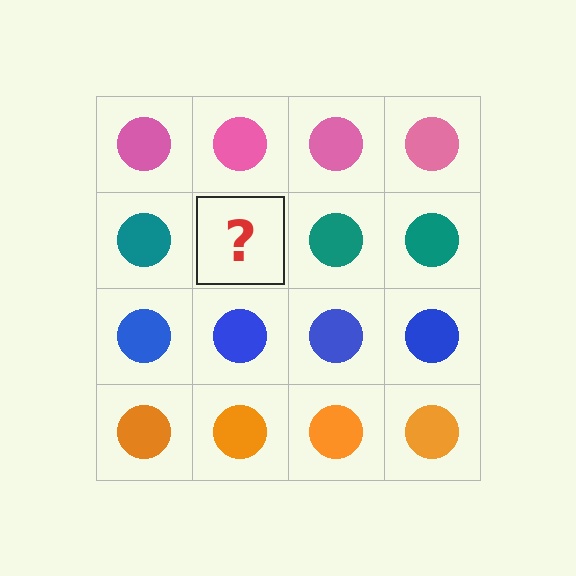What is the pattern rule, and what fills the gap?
The rule is that each row has a consistent color. The gap should be filled with a teal circle.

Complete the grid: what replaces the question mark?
The question mark should be replaced with a teal circle.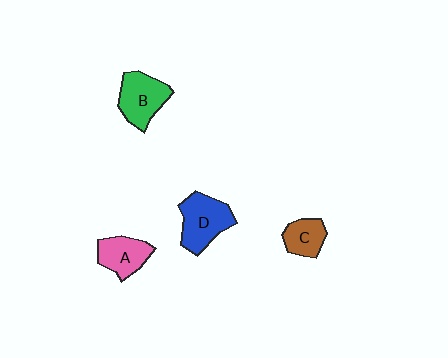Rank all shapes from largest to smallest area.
From largest to smallest: D (blue), B (green), A (pink), C (brown).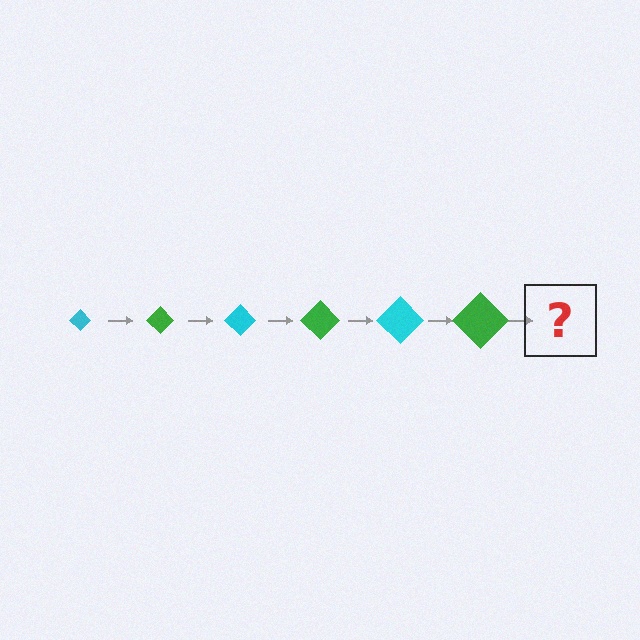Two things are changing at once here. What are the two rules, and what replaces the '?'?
The two rules are that the diamond grows larger each step and the color cycles through cyan and green. The '?' should be a cyan diamond, larger than the previous one.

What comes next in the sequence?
The next element should be a cyan diamond, larger than the previous one.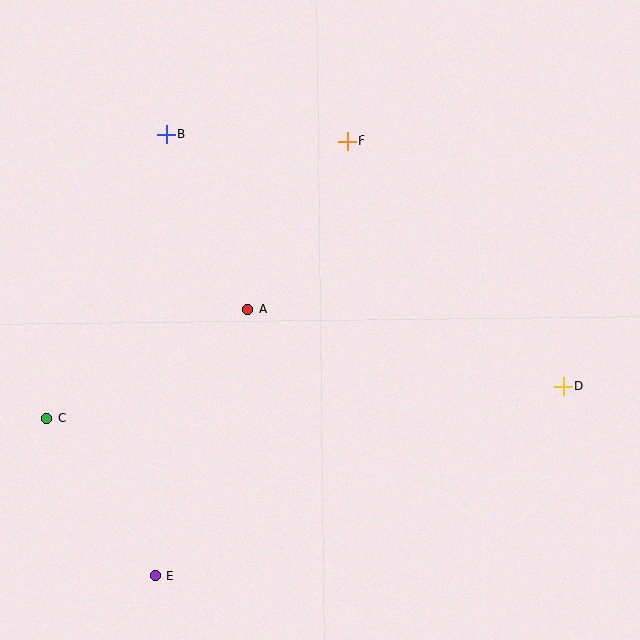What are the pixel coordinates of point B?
Point B is at (166, 134).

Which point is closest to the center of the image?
Point A at (247, 309) is closest to the center.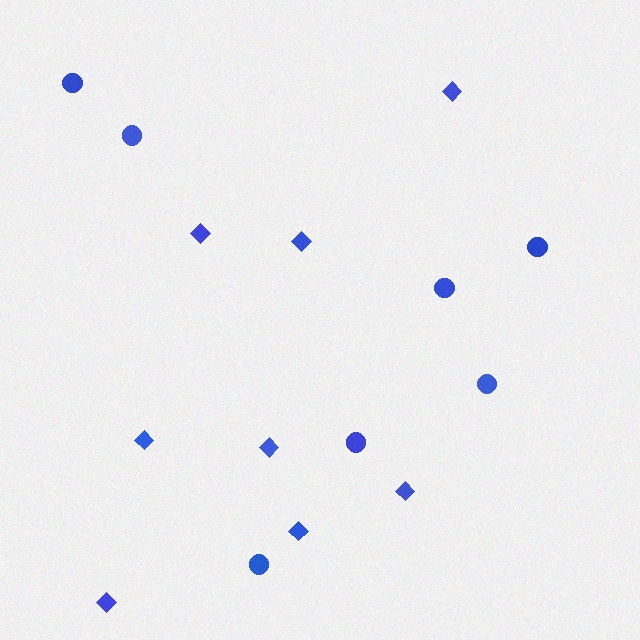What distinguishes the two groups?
There are 2 groups: one group of diamonds (8) and one group of circles (7).